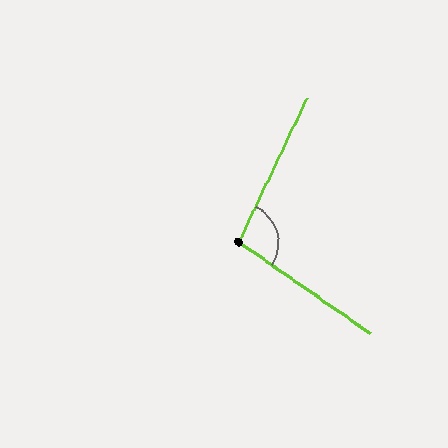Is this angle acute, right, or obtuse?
It is obtuse.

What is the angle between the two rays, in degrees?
Approximately 100 degrees.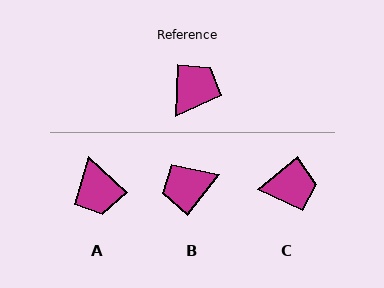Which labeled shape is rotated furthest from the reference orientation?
B, about 143 degrees away.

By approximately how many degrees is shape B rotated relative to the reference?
Approximately 143 degrees counter-clockwise.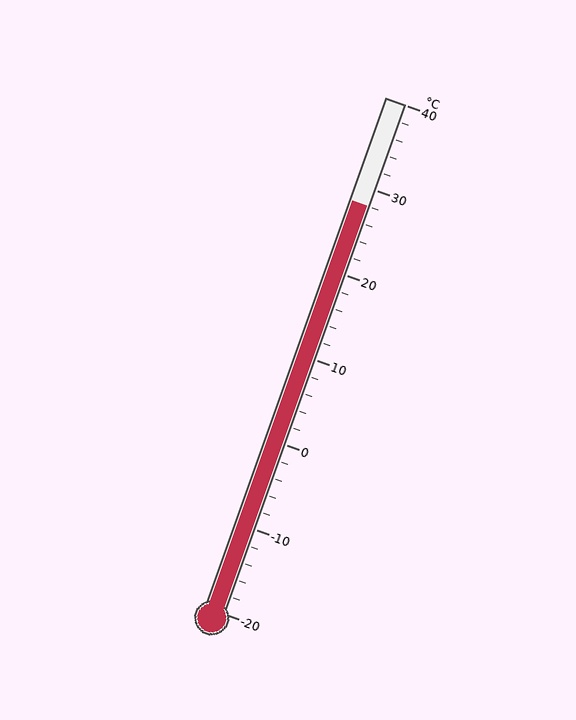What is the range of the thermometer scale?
The thermometer scale ranges from -20°C to 40°C.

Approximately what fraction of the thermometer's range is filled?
The thermometer is filled to approximately 80% of its range.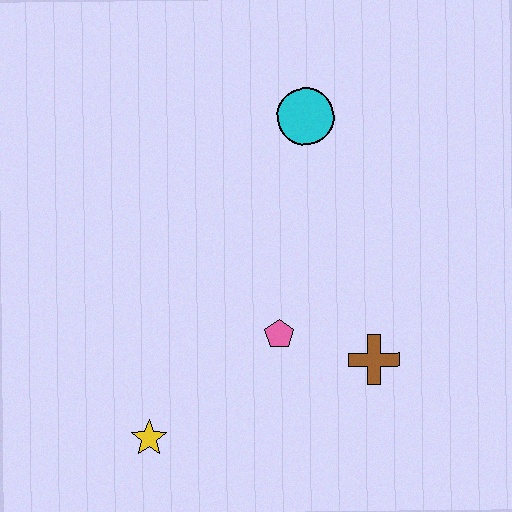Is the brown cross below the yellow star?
No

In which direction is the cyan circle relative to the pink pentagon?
The cyan circle is above the pink pentagon.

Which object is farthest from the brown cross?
The cyan circle is farthest from the brown cross.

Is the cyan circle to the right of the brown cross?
No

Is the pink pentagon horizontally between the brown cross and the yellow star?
Yes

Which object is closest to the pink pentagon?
The brown cross is closest to the pink pentagon.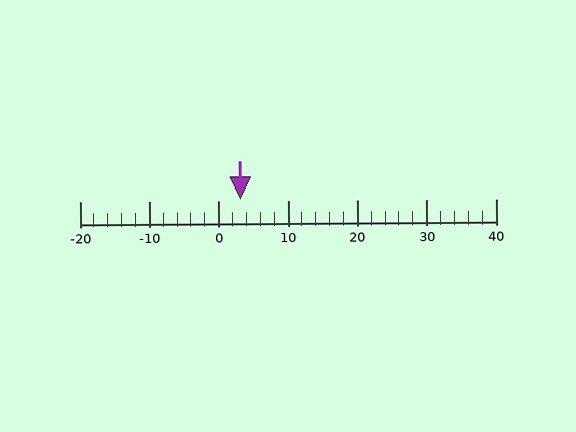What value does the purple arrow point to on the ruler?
The purple arrow points to approximately 3.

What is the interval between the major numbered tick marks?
The major tick marks are spaced 10 units apart.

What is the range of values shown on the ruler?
The ruler shows values from -20 to 40.